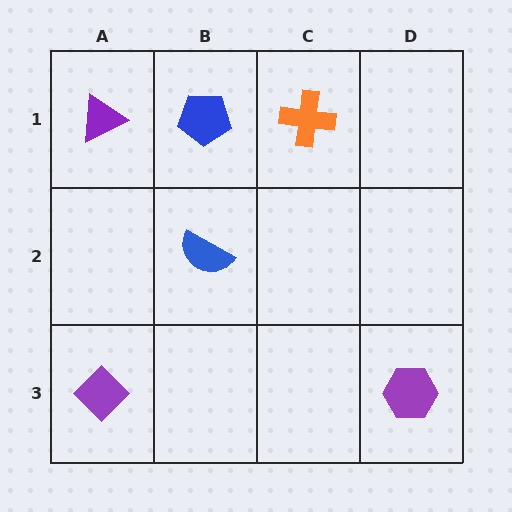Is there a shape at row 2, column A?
No, that cell is empty.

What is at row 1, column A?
A purple triangle.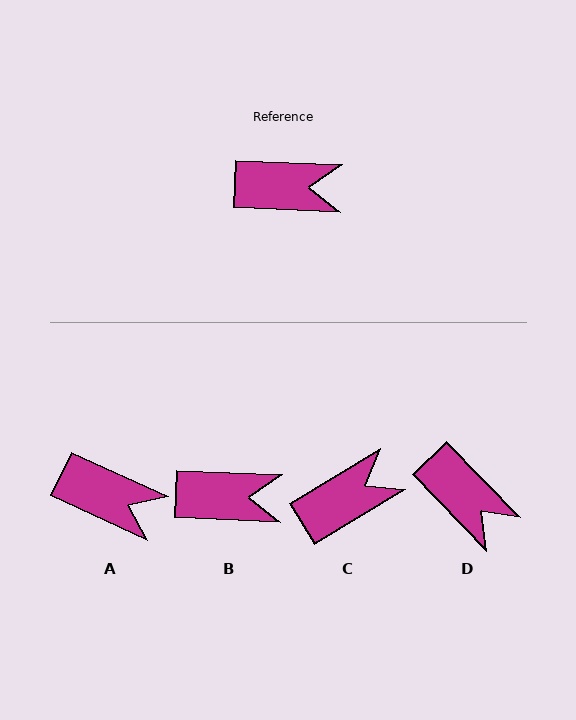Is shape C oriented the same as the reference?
No, it is off by about 34 degrees.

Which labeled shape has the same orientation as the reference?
B.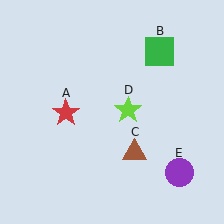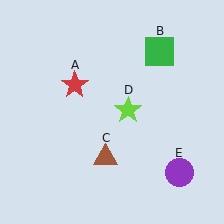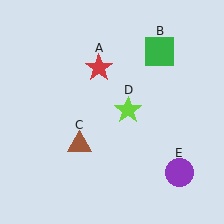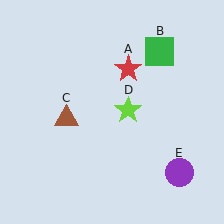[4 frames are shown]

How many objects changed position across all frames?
2 objects changed position: red star (object A), brown triangle (object C).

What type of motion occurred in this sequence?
The red star (object A), brown triangle (object C) rotated clockwise around the center of the scene.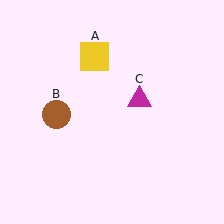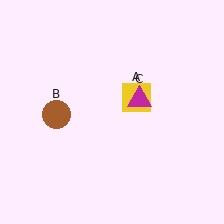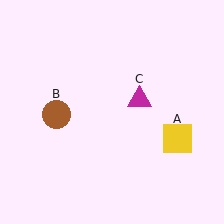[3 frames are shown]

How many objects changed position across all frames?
1 object changed position: yellow square (object A).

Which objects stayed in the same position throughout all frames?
Brown circle (object B) and magenta triangle (object C) remained stationary.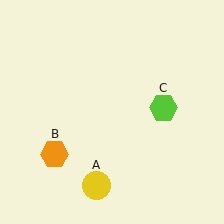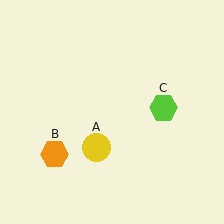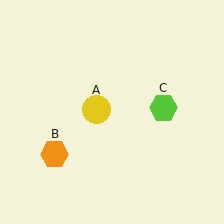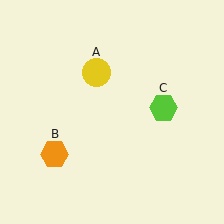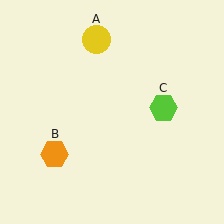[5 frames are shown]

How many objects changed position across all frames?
1 object changed position: yellow circle (object A).